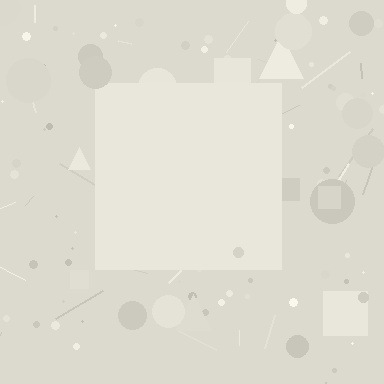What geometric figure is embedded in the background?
A square is embedded in the background.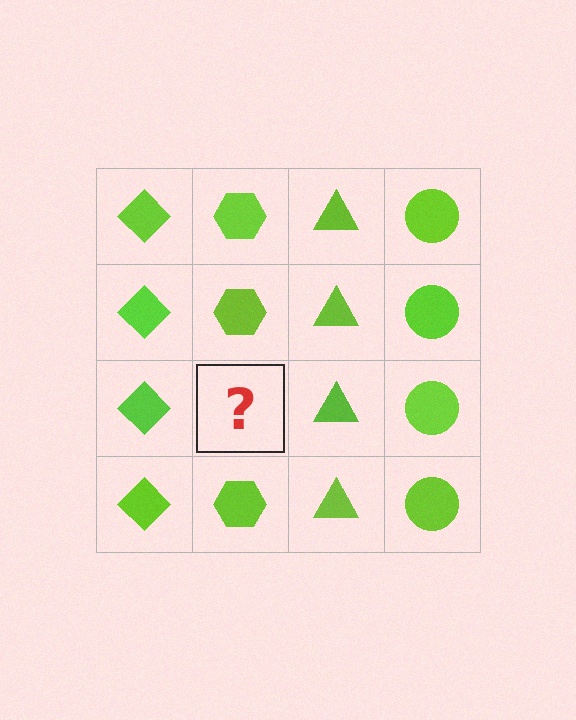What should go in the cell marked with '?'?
The missing cell should contain a lime hexagon.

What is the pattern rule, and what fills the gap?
The rule is that each column has a consistent shape. The gap should be filled with a lime hexagon.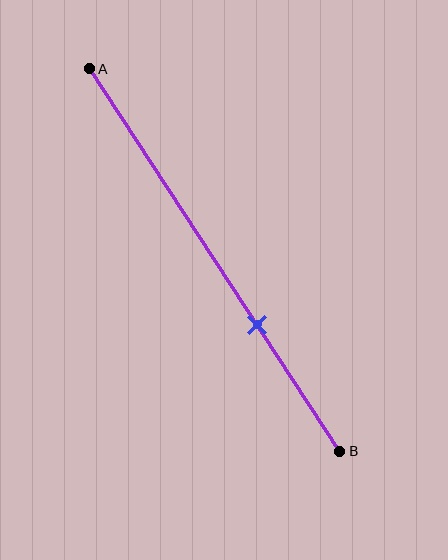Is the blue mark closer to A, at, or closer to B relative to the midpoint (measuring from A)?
The blue mark is closer to point B than the midpoint of segment AB.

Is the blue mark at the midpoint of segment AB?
No, the mark is at about 65% from A, not at the 50% midpoint.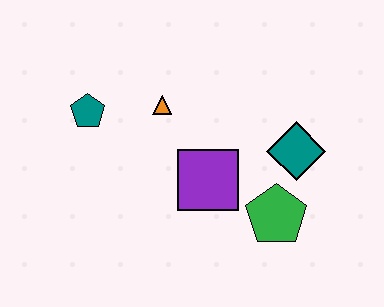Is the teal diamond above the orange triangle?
No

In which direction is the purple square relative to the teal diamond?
The purple square is to the left of the teal diamond.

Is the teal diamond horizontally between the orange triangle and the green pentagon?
No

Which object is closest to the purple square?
The green pentagon is closest to the purple square.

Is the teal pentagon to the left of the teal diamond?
Yes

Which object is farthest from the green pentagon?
The teal pentagon is farthest from the green pentagon.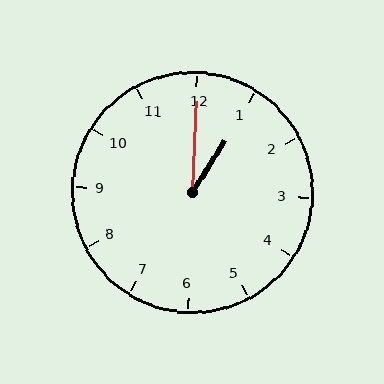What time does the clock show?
1:00.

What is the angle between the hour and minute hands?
Approximately 30 degrees.